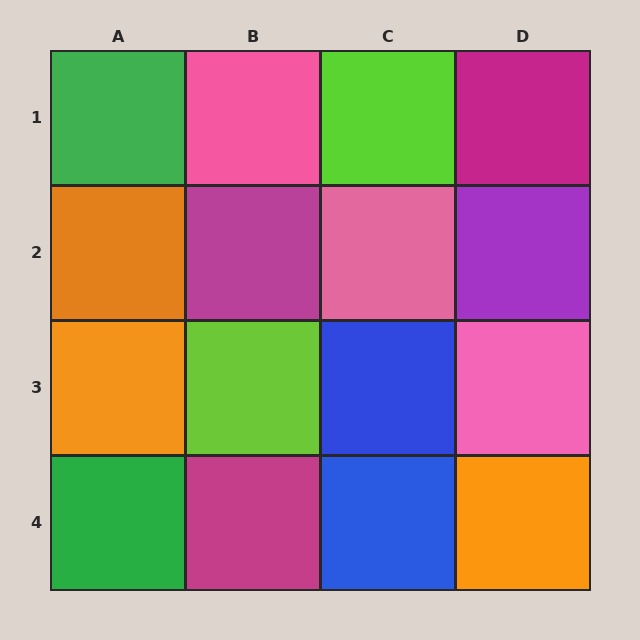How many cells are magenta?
3 cells are magenta.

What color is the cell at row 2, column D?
Purple.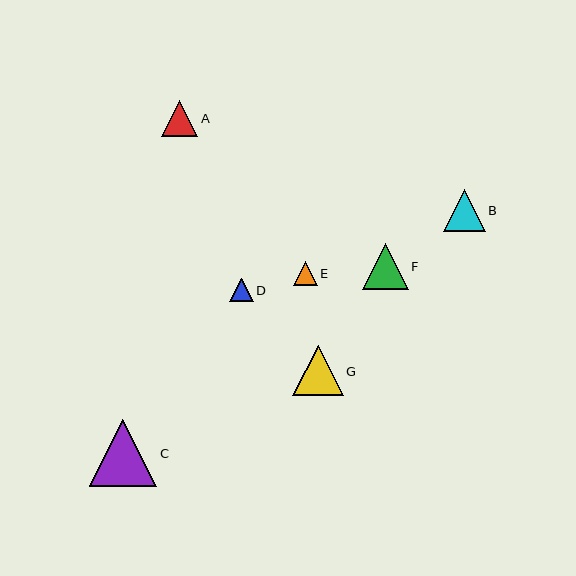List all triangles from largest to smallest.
From largest to smallest: C, G, F, B, A, D, E.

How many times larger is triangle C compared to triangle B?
Triangle C is approximately 1.6 times the size of triangle B.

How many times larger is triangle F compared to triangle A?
Triangle F is approximately 1.3 times the size of triangle A.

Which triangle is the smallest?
Triangle E is the smallest with a size of approximately 23 pixels.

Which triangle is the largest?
Triangle C is the largest with a size of approximately 67 pixels.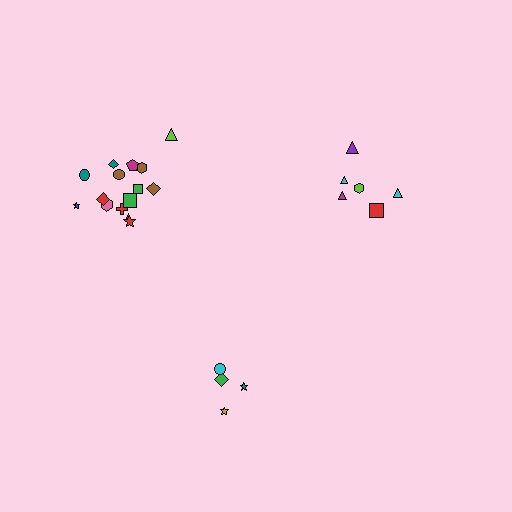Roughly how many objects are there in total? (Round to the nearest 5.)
Roughly 25 objects in total.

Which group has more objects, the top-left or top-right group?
The top-left group.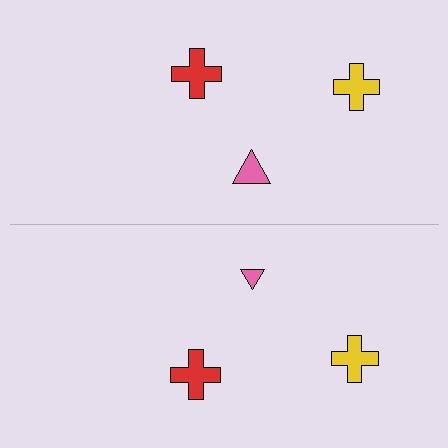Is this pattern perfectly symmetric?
No, the pattern is not perfectly symmetric. The pink triangle on the bottom side has a different size than its mirror counterpart.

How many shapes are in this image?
There are 6 shapes in this image.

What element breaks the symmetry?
The pink triangle on the bottom side has a different size than its mirror counterpart.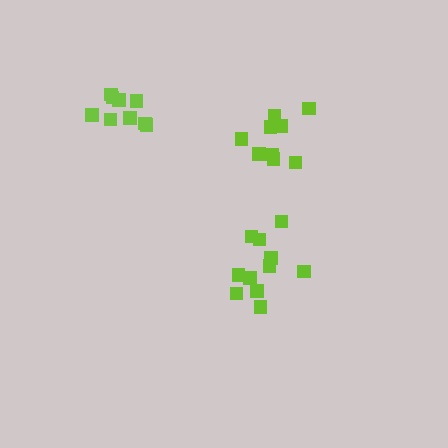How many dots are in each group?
Group 1: 9 dots, Group 2: 9 dots, Group 3: 11 dots (29 total).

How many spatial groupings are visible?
There are 3 spatial groupings.